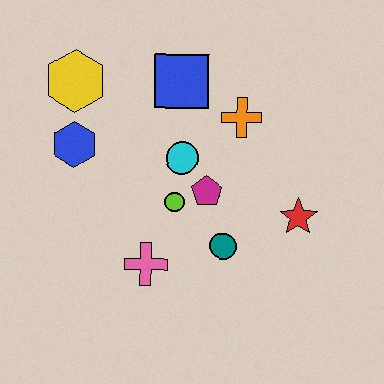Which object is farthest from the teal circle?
The yellow hexagon is farthest from the teal circle.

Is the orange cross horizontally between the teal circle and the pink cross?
No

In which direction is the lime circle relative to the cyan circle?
The lime circle is below the cyan circle.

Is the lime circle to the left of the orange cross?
Yes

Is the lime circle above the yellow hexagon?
No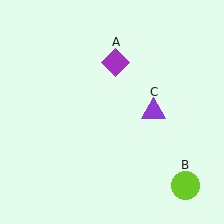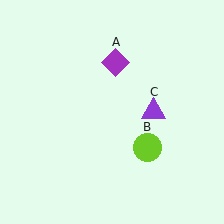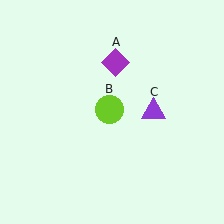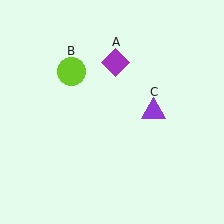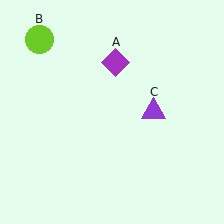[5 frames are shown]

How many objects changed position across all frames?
1 object changed position: lime circle (object B).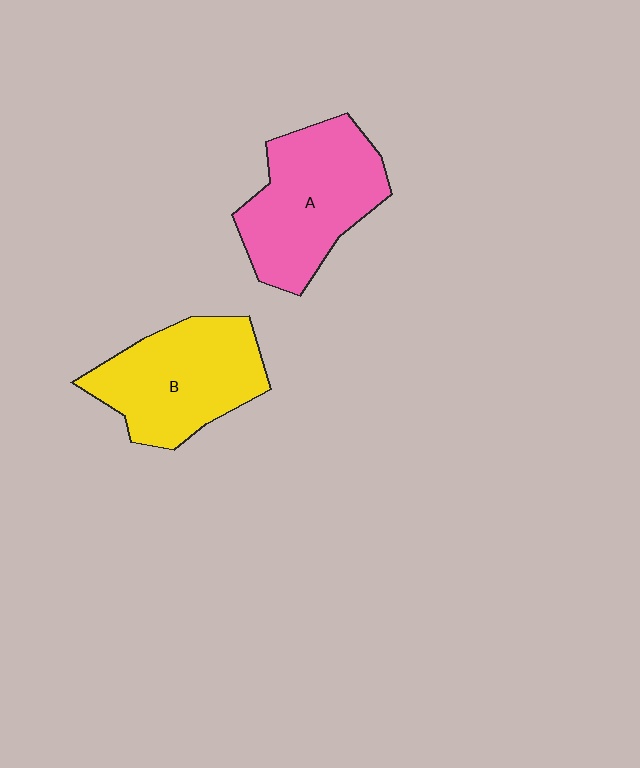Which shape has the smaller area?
Shape B (yellow).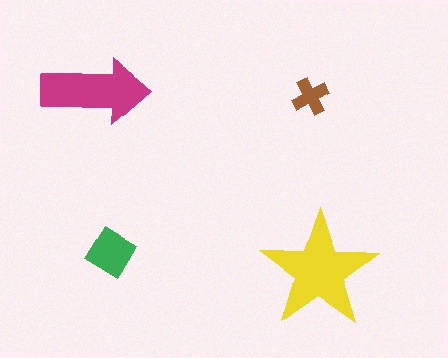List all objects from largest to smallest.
The yellow star, the magenta arrow, the green diamond, the brown cross.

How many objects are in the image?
There are 4 objects in the image.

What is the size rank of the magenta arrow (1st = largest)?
2nd.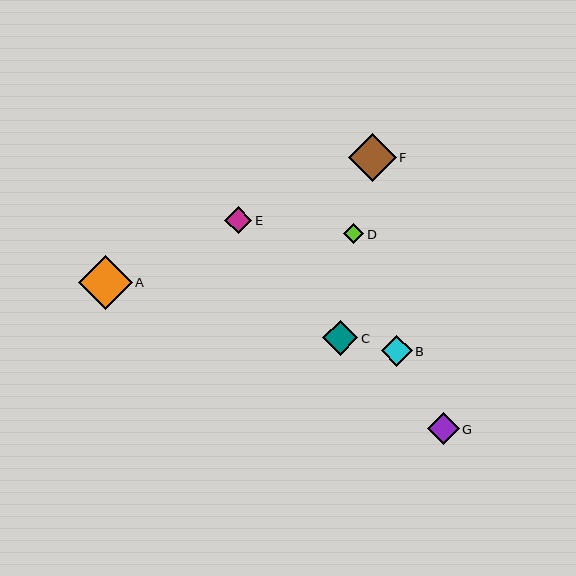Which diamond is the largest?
Diamond A is the largest with a size of approximately 53 pixels.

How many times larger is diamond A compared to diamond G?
Diamond A is approximately 1.7 times the size of diamond G.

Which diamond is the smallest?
Diamond D is the smallest with a size of approximately 20 pixels.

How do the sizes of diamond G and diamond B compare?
Diamond G and diamond B are approximately the same size.